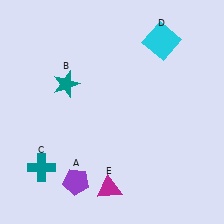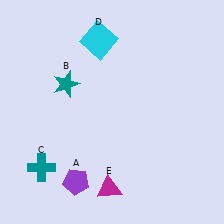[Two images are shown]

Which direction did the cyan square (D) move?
The cyan square (D) moved left.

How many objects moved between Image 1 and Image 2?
1 object moved between the two images.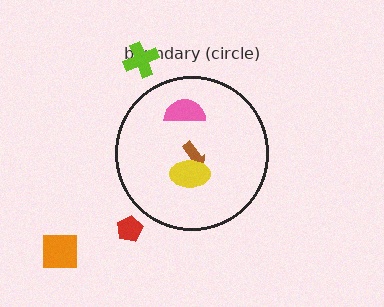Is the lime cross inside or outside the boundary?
Outside.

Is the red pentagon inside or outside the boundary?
Outside.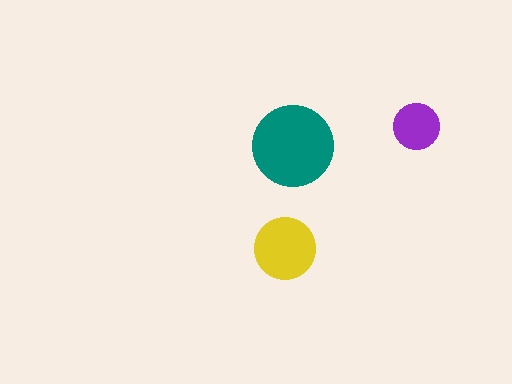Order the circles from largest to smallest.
the teal one, the yellow one, the purple one.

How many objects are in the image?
There are 3 objects in the image.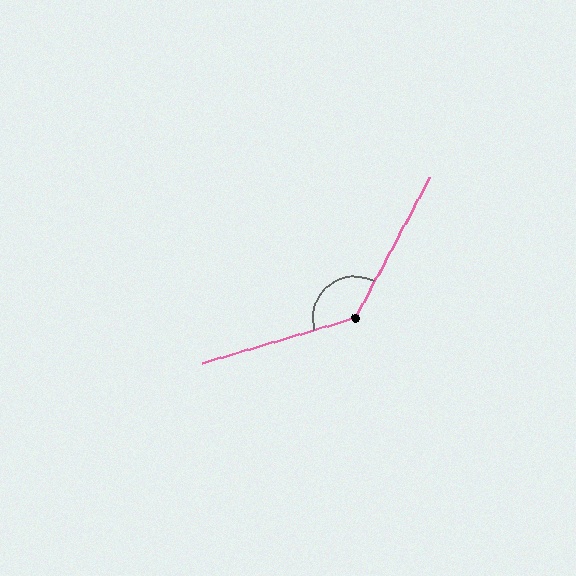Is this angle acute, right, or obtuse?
It is obtuse.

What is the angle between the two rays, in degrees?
Approximately 134 degrees.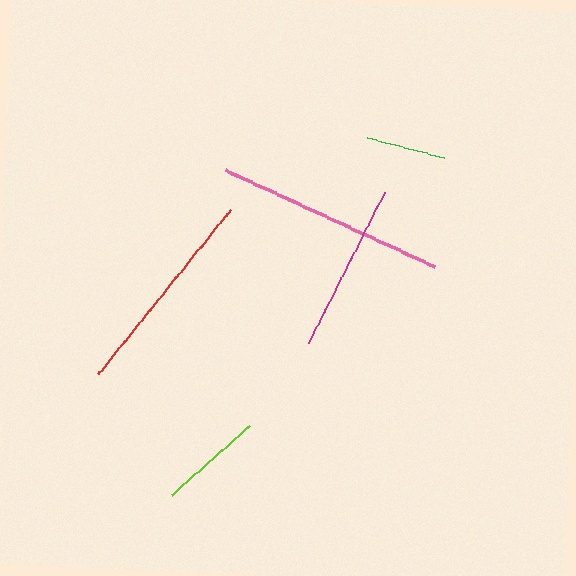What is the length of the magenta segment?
The magenta segment is approximately 169 pixels long.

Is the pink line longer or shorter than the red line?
The pink line is longer than the red line.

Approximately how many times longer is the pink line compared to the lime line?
The pink line is approximately 2.2 times the length of the lime line.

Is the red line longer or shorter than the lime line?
The red line is longer than the lime line.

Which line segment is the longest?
The pink line is the longest at approximately 230 pixels.